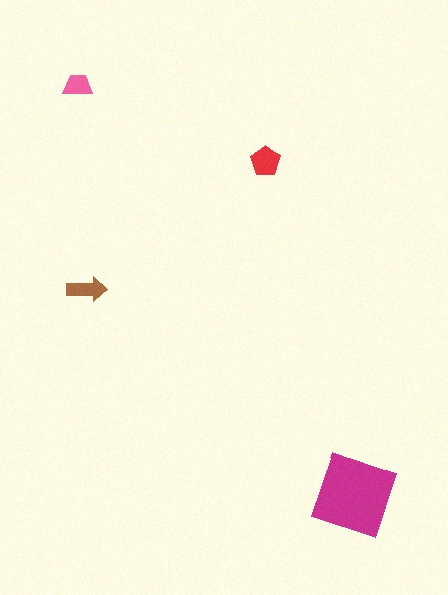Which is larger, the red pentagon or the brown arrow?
The red pentagon.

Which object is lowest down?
The magenta diamond is bottommost.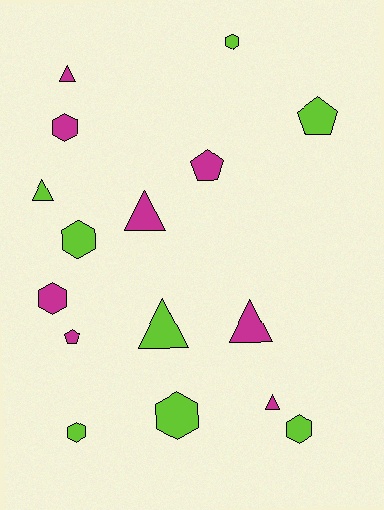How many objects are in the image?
There are 16 objects.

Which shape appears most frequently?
Hexagon, with 7 objects.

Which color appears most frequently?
Magenta, with 8 objects.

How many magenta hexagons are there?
There are 2 magenta hexagons.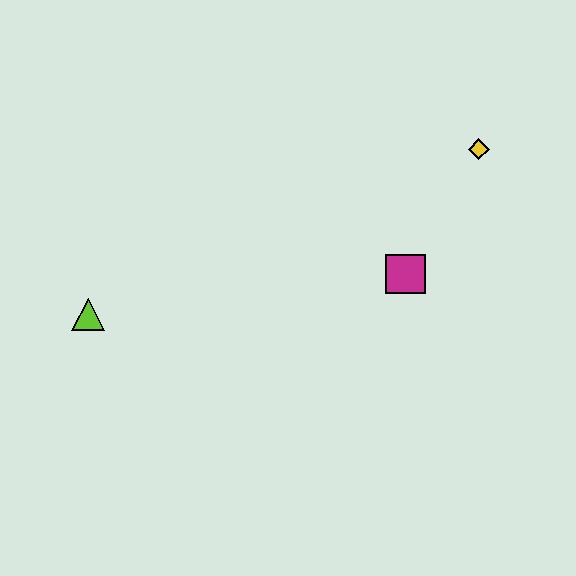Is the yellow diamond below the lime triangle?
No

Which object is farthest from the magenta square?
The lime triangle is farthest from the magenta square.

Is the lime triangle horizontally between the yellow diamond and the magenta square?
No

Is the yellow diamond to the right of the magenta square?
Yes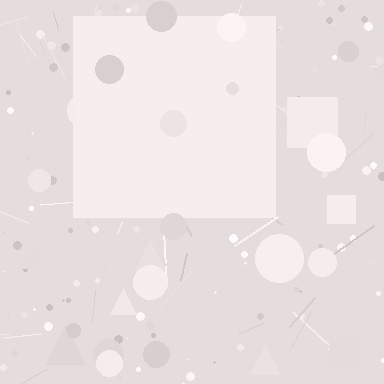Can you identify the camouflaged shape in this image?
The camouflaged shape is a square.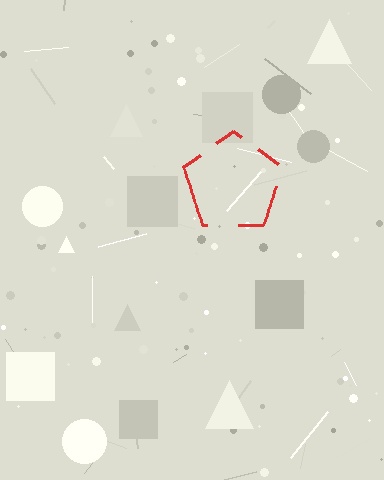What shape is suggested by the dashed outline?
The dashed outline suggests a pentagon.